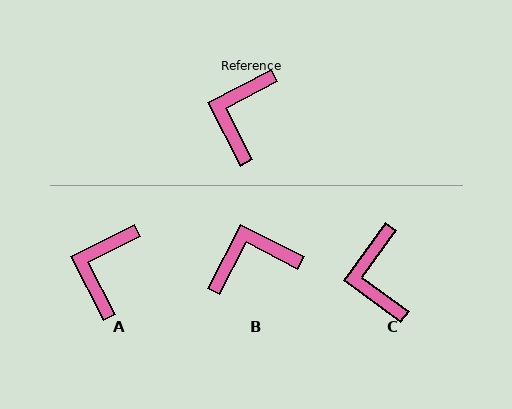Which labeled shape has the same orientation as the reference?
A.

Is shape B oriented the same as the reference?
No, it is off by about 54 degrees.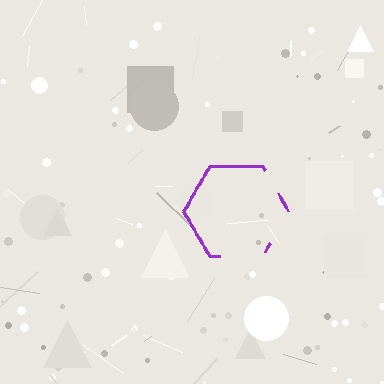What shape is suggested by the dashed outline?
The dashed outline suggests a hexagon.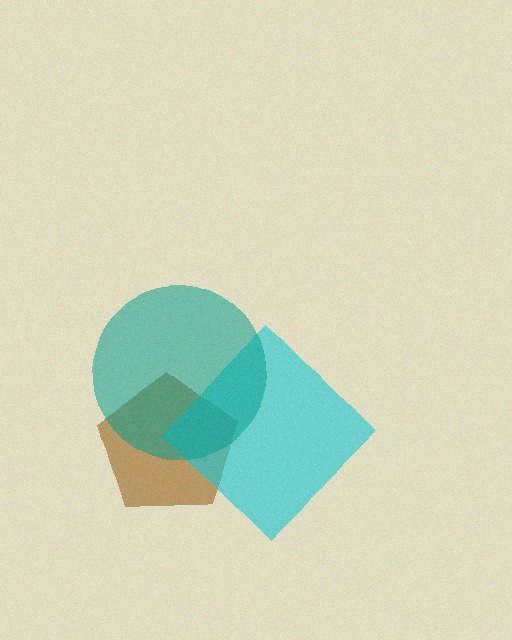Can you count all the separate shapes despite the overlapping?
Yes, there are 3 separate shapes.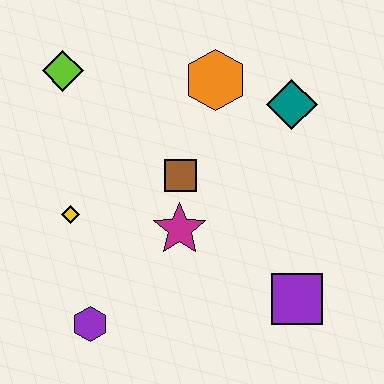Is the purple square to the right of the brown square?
Yes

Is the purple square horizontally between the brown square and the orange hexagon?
No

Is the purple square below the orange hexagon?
Yes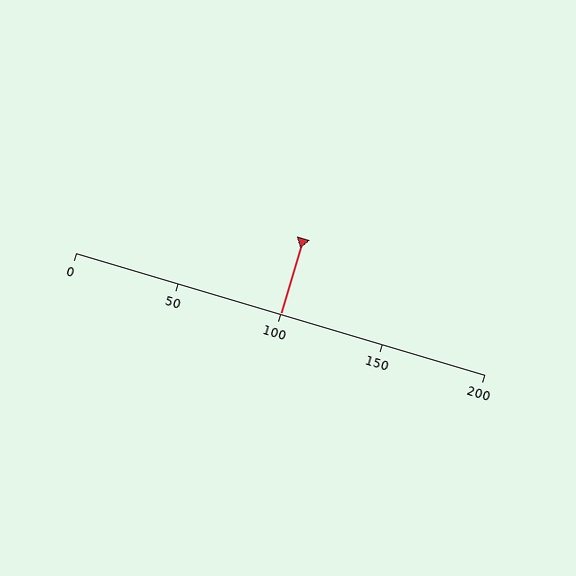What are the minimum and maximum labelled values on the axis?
The axis runs from 0 to 200.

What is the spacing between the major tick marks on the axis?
The major ticks are spaced 50 apart.